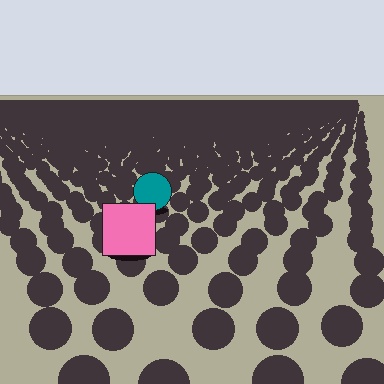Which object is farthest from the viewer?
The teal circle is farthest from the viewer. It appears smaller and the ground texture around it is denser.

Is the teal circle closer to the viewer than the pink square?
No. The pink square is closer — you can tell from the texture gradient: the ground texture is coarser near it.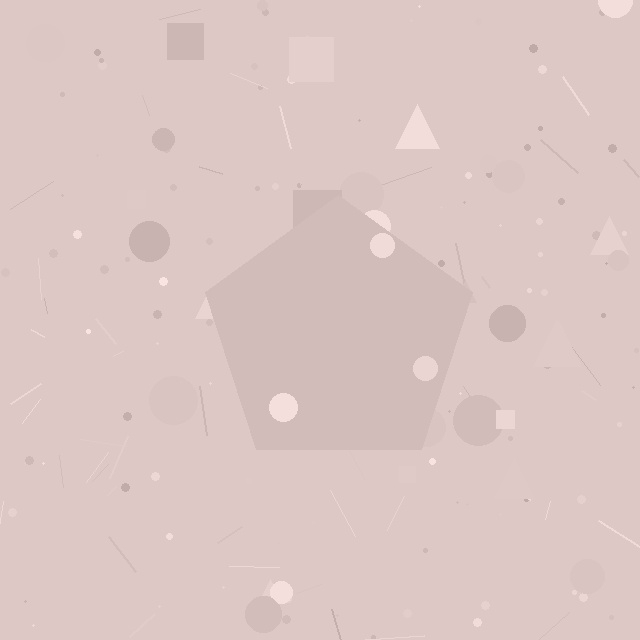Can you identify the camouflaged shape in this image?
The camouflaged shape is a pentagon.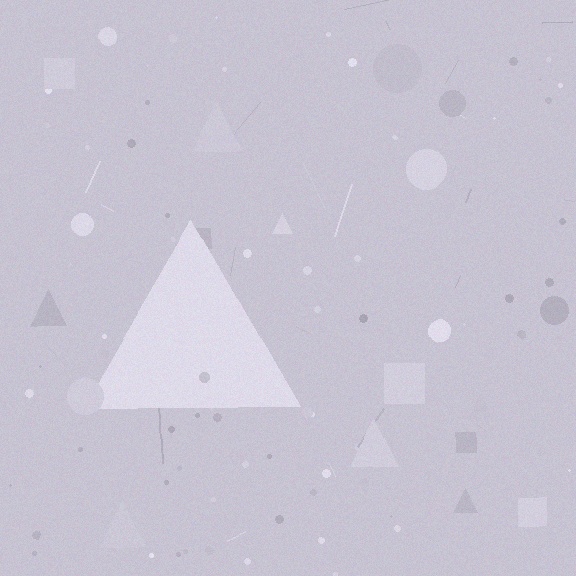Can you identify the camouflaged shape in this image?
The camouflaged shape is a triangle.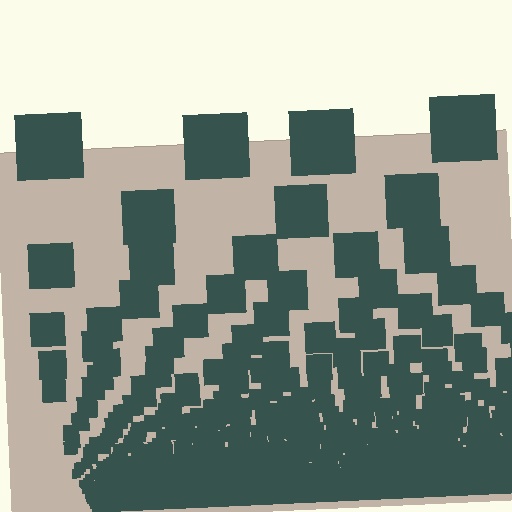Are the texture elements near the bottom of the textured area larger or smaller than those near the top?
Smaller. The gradient is inverted — elements near the bottom are smaller and denser.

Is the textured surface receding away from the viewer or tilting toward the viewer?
The surface appears to tilt toward the viewer. Texture elements get larger and sparser toward the top.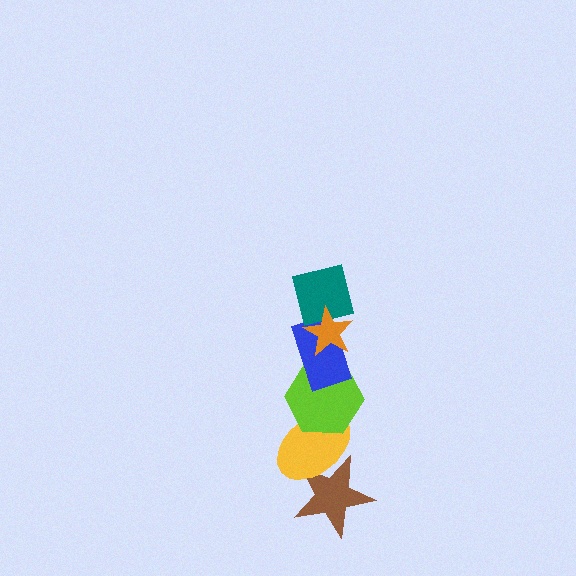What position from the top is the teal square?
The teal square is 2nd from the top.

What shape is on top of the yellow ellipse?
The lime hexagon is on top of the yellow ellipse.